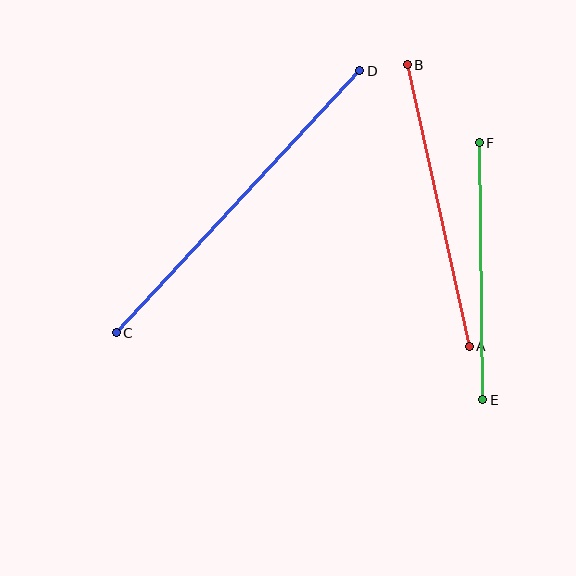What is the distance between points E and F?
The distance is approximately 257 pixels.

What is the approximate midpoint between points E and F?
The midpoint is at approximately (481, 271) pixels.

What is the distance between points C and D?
The distance is approximately 358 pixels.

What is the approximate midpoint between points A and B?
The midpoint is at approximately (438, 205) pixels.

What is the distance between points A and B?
The distance is approximately 288 pixels.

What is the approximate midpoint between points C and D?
The midpoint is at approximately (238, 202) pixels.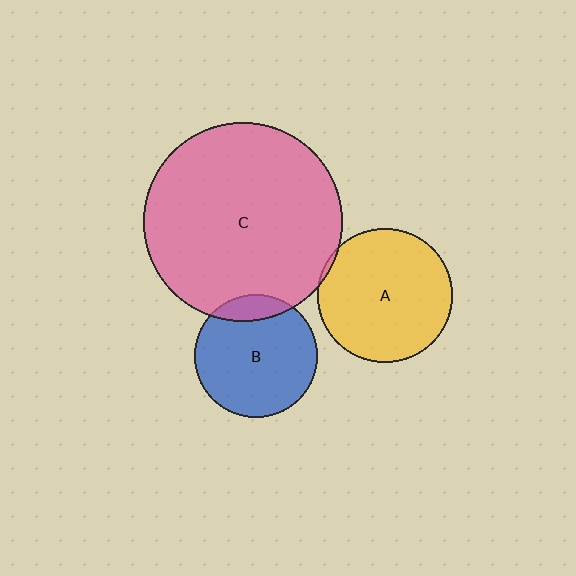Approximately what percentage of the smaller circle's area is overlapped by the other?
Approximately 15%.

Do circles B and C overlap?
Yes.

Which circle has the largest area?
Circle C (pink).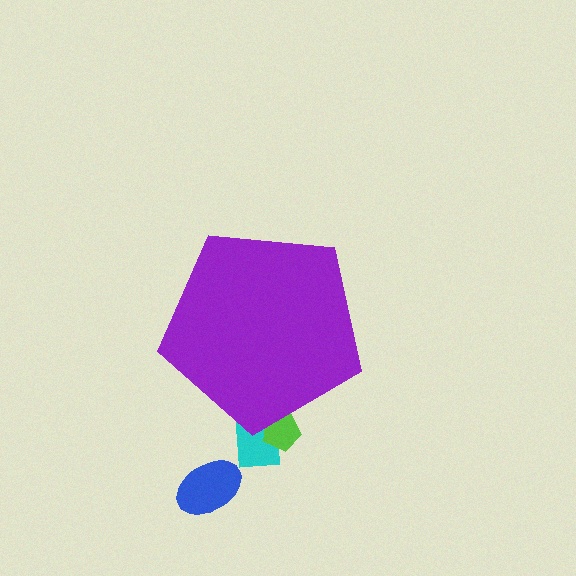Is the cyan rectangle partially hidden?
Yes, the cyan rectangle is partially hidden behind the purple pentagon.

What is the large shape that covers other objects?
A purple pentagon.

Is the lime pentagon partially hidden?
Yes, the lime pentagon is partially hidden behind the purple pentagon.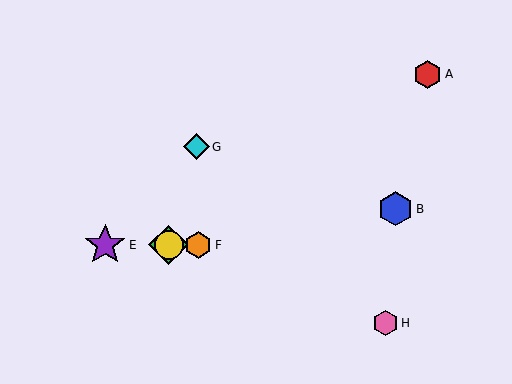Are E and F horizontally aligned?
Yes, both are at y≈245.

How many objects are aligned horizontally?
4 objects (C, D, E, F) are aligned horizontally.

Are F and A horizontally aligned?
No, F is at y≈245 and A is at y≈74.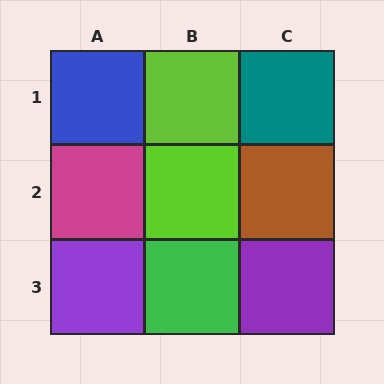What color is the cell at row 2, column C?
Brown.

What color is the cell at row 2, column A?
Magenta.